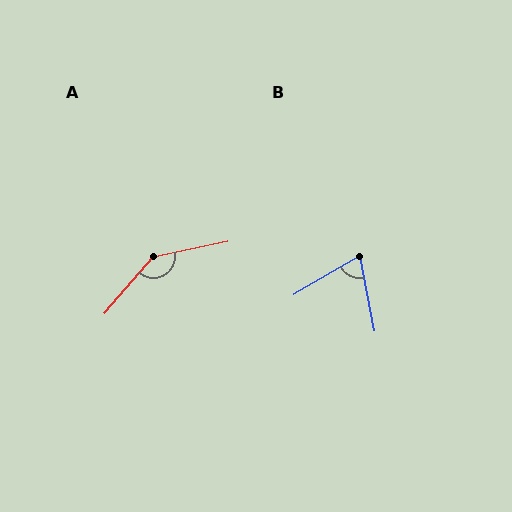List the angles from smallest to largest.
B (70°), A (143°).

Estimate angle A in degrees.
Approximately 143 degrees.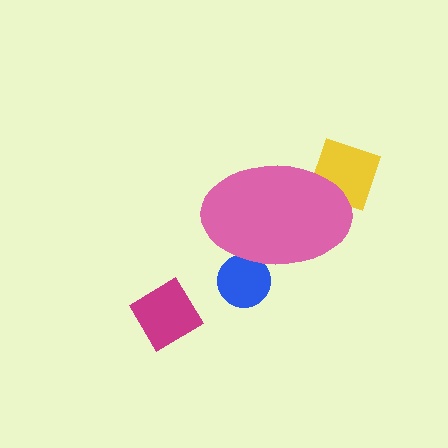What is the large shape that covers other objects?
A pink ellipse.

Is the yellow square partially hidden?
Yes, the yellow square is partially hidden behind the pink ellipse.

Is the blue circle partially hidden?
Yes, the blue circle is partially hidden behind the pink ellipse.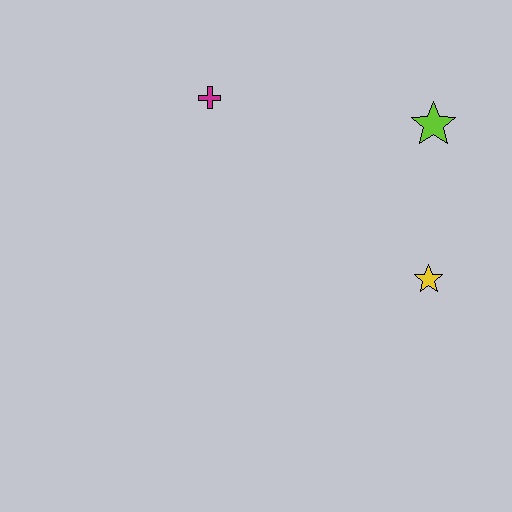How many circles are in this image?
There are no circles.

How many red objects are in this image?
There are no red objects.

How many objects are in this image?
There are 3 objects.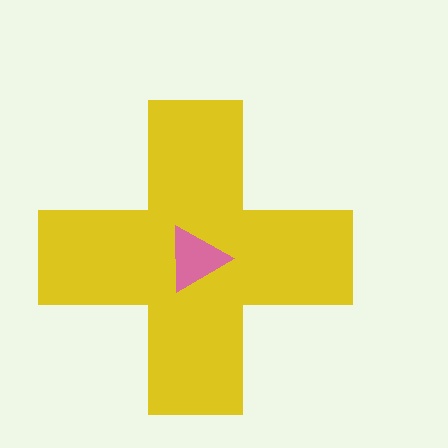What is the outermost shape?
The yellow cross.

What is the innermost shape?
The pink triangle.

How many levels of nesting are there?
2.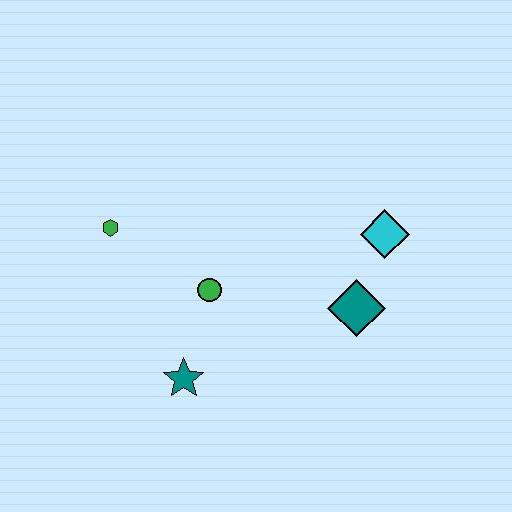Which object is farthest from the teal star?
The cyan diamond is farthest from the teal star.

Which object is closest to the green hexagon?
The green circle is closest to the green hexagon.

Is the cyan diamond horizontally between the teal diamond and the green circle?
No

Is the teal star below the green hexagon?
Yes